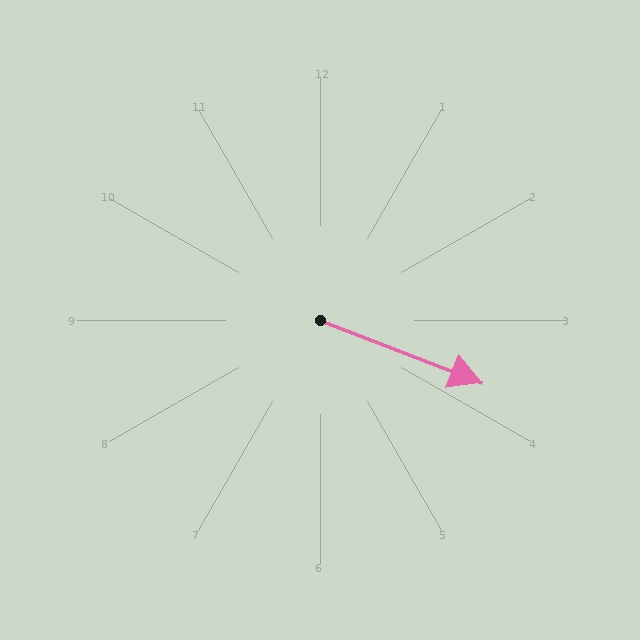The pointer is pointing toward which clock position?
Roughly 4 o'clock.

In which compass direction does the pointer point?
East.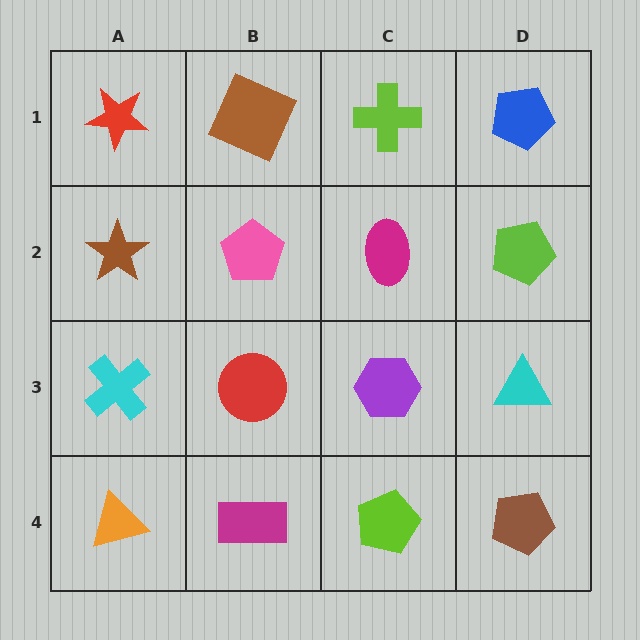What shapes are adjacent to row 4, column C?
A purple hexagon (row 3, column C), a magenta rectangle (row 4, column B), a brown pentagon (row 4, column D).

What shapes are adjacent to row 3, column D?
A lime pentagon (row 2, column D), a brown pentagon (row 4, column D), a purple hexagon (row 3, column C).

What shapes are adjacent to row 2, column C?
A lime cross (row 1, column C), a purple hexagon (row 3, column C), a pink pentagon (row 2, column B), a lime pentagon (row 2, column D).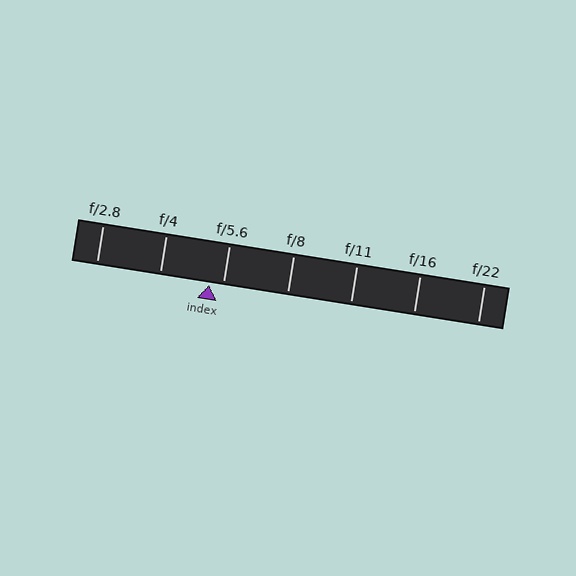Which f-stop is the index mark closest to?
The index mark is closest to f/5.6.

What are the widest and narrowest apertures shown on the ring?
The widest aperture shown is f/2.8 and the narrowest is f/22.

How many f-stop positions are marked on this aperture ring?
There are 7 f-stop positions marked.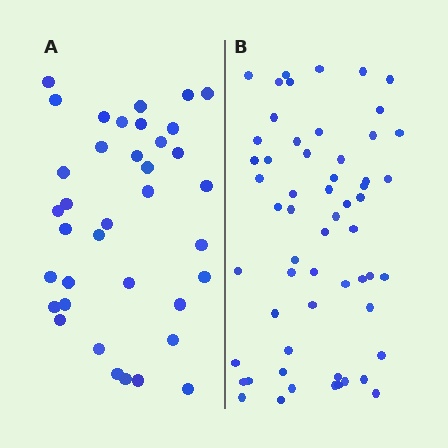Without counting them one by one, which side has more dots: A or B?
Region B (the right region) has more dots.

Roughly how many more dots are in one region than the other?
Region B has approximately 20 more dots than region A.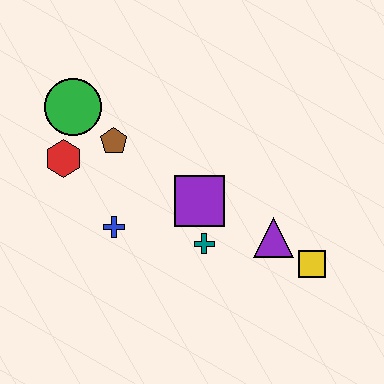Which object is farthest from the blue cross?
The yellow square is farthest from the blue cross.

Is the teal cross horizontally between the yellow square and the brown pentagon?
Yes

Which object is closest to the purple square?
The teal cross is closest to the purple square.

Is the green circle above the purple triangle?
Yes